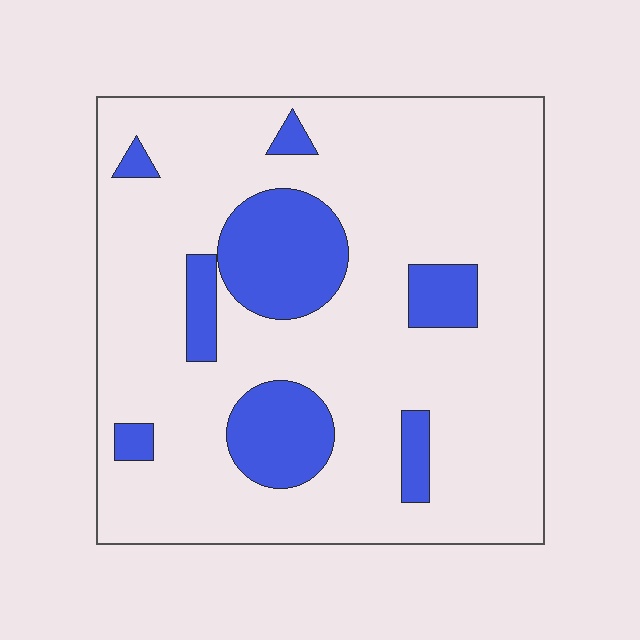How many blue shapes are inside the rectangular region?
8.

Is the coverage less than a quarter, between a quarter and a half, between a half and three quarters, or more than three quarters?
Less than a quarter.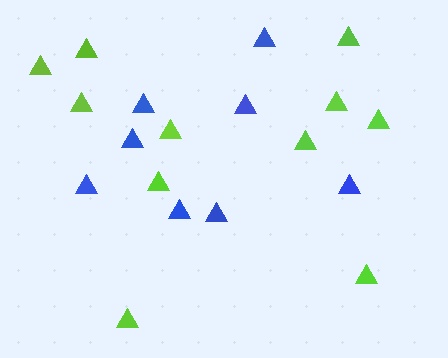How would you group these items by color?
There are 2 groups: one group of blue triangles (8) and one group of lime triangles (11).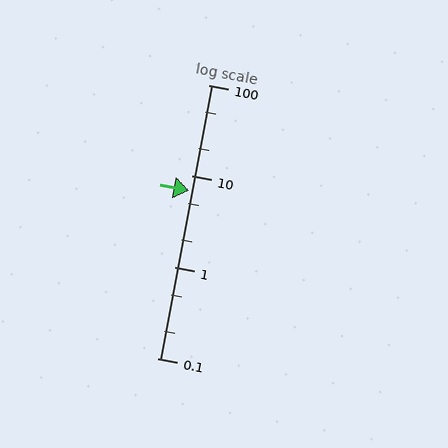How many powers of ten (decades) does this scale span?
The scale spans 3 decades, from 0.1 to 100.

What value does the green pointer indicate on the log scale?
The pointer indicates approximately 6.9.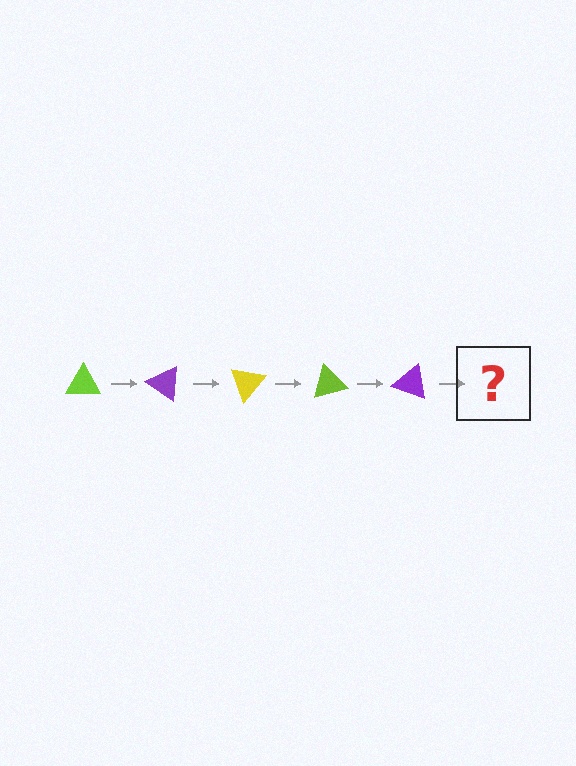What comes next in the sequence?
The next element should be a yellow triangle, rotated 175 degrees from the start.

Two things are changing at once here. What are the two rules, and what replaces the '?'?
The two rules are that it rotates 35 degrees each step and the color cycles through lime, purple, and yellow. The '?' should be a yellow triangle, rotated 175 degrees from the start.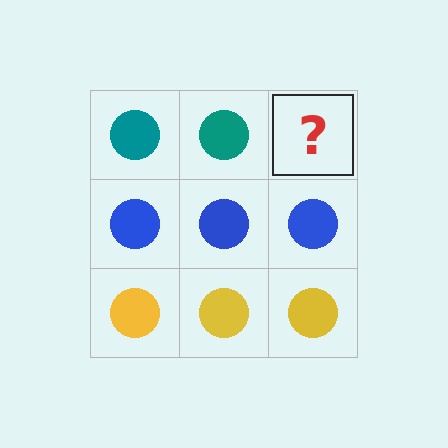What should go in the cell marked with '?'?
The missing cell should contain a teal circle.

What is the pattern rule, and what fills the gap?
The rule is that each row has a consistent color. The gap should be filled with a teal circle.